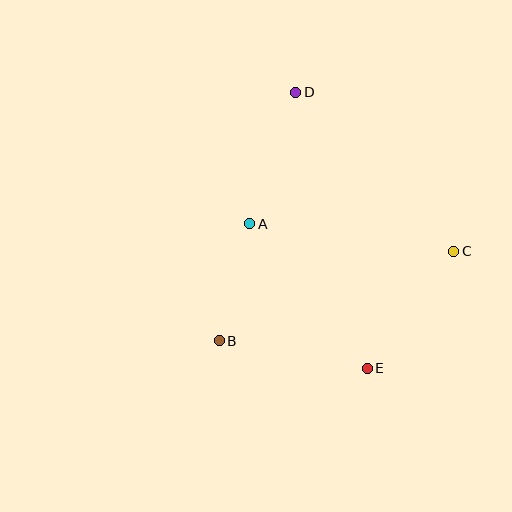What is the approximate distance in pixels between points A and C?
The distance between A and C is approximately 206 pixels.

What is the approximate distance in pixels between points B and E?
The distance between B and E is approximately 150 pixels.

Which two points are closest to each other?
Points A and B are closest to each other.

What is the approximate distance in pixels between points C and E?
The distance between C and E is approximately 146 pixels.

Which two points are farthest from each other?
Points D and E are farthest from each other.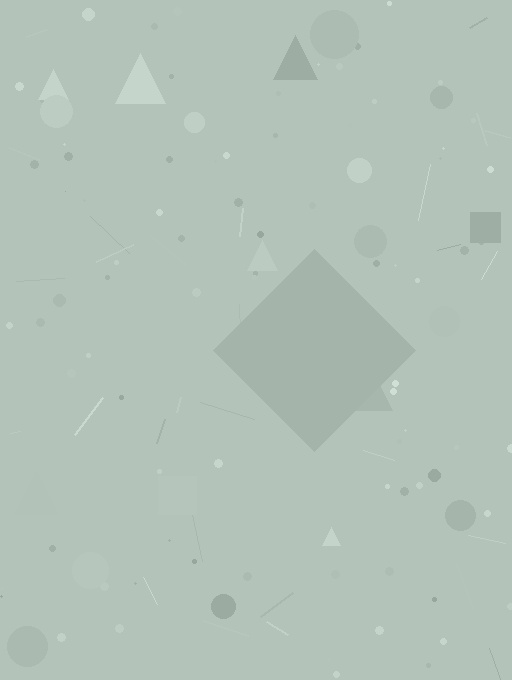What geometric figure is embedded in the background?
A diamond is embedded in the background.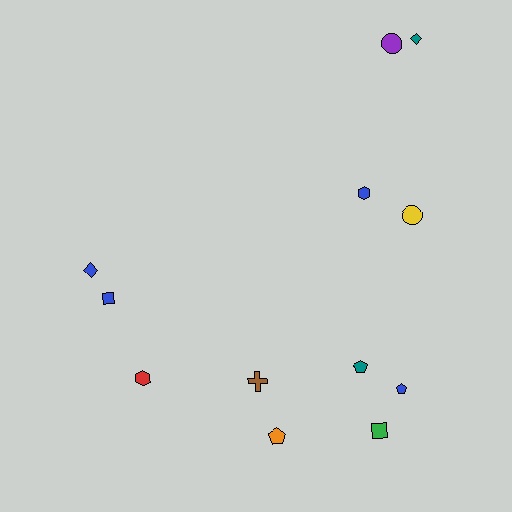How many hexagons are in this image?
There are 2 hexagons.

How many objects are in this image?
There are 12 objects.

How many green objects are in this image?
There is 1 green object.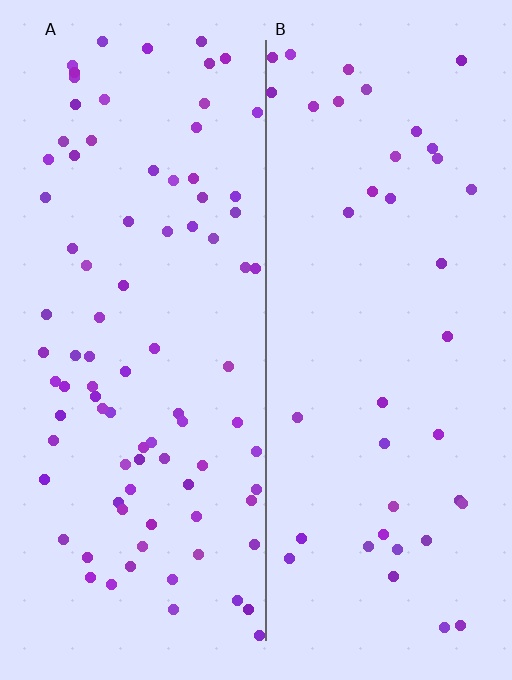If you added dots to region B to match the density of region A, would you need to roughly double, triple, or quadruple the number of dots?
Approximately double.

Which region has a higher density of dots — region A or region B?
A (the left).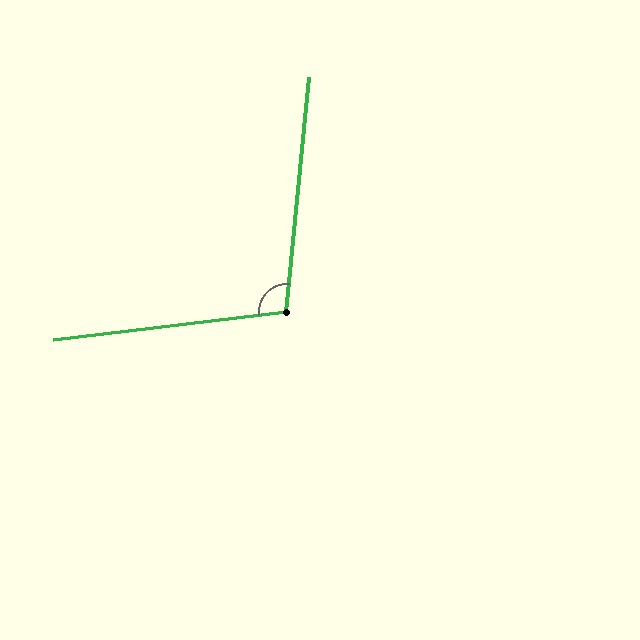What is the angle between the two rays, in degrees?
Approximately 103 degrees.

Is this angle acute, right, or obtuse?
It is obtuse.